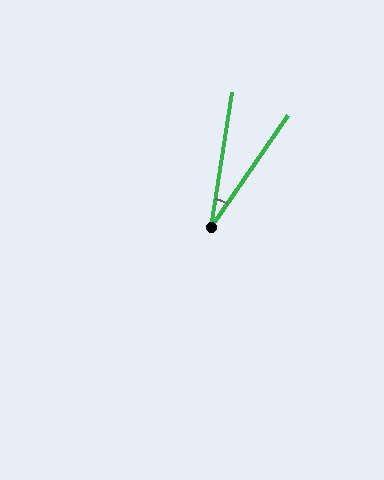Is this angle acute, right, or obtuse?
It is acute.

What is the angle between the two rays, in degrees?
Approximately 26 degrees.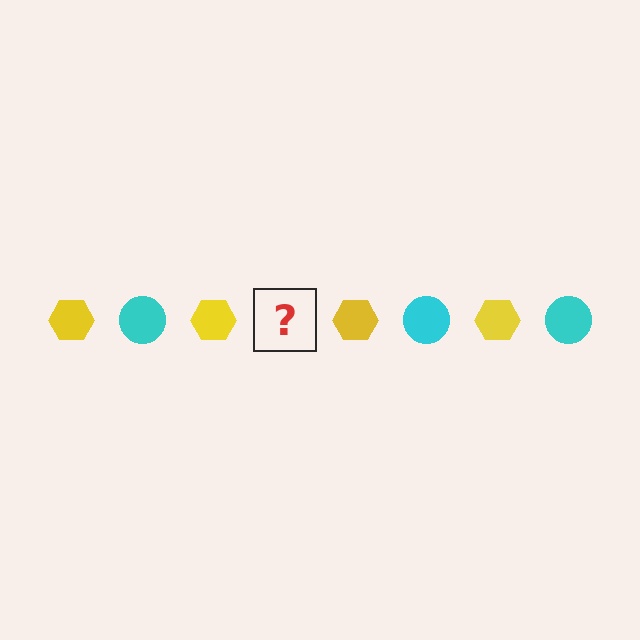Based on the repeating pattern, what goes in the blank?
The blank should be a cyan circle.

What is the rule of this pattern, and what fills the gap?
The rule is that the pattern alternates between yellow hexagon and cyan circle. The gap should be filled with a cyan circle.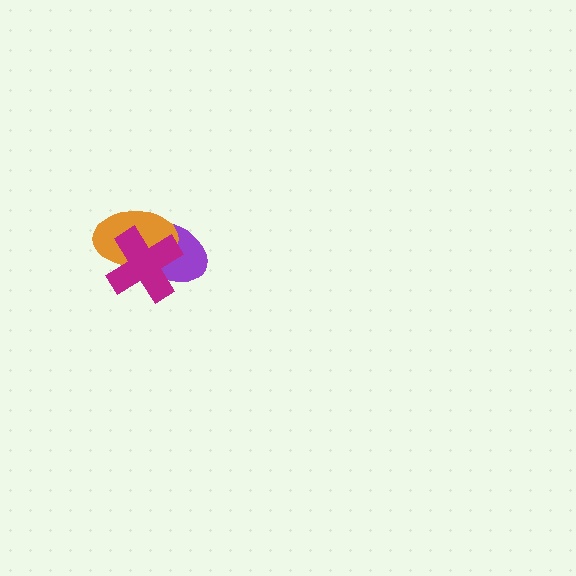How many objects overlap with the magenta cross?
2 objects overlap with the magenta cross.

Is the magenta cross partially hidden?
No, no other shape covers it.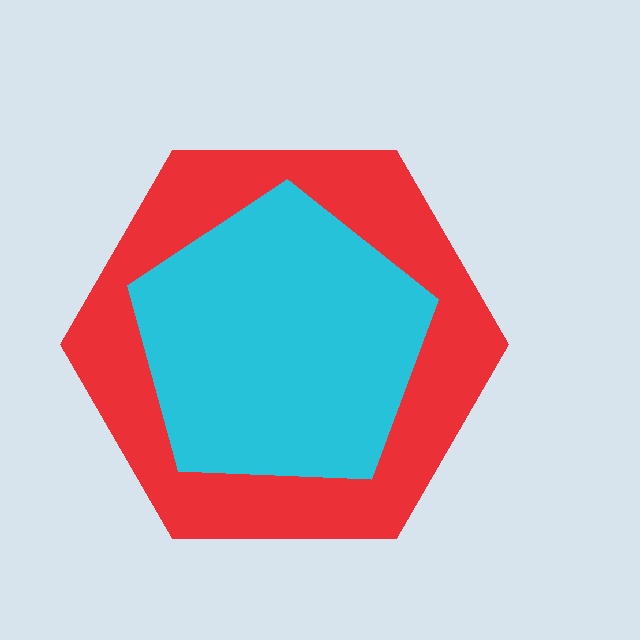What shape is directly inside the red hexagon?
The cyan pentagon.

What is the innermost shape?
The cyan pentagon.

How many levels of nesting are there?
2.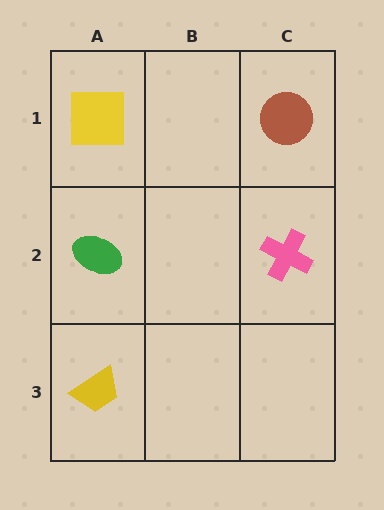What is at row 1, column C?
A brown circle.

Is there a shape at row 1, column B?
No, that cell is empty.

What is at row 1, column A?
A yellow square.